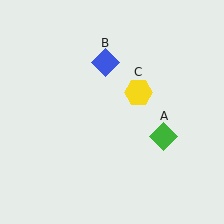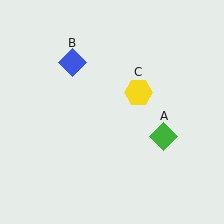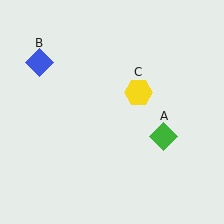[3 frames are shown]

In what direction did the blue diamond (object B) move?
The blue diamond (object B) moved left.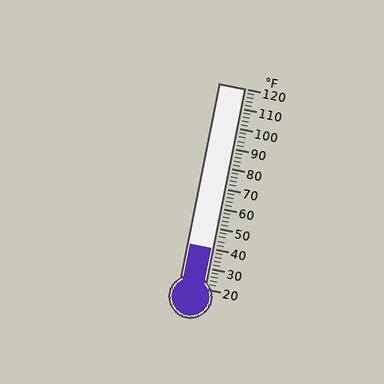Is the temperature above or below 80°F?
The temperature is below 80°F.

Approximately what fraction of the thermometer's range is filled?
The thermometer is filled to approximately 20% of its range.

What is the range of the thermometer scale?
The thermometer scale ranges from 20°F to 120°F.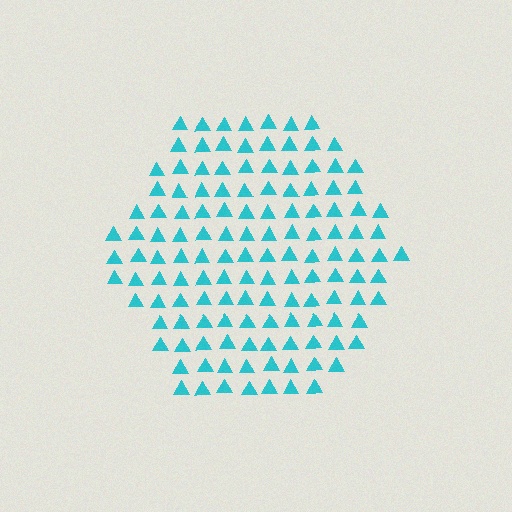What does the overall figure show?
The overall figure shows a hexagon.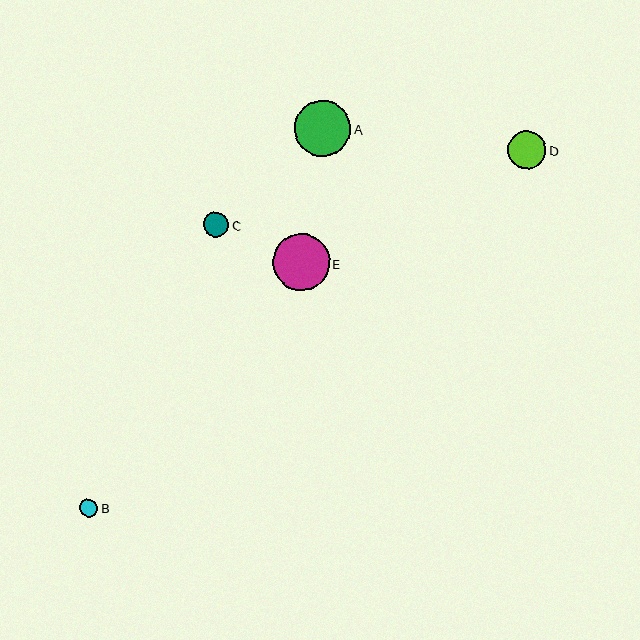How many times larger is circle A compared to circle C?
Circle A is approximately 2.3 times the size of circle C.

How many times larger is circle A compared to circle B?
Circle A is approximately 3.0 times the size of circle B.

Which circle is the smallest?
Circle B is the smallest with a size of approximately 18 pixels.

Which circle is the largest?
Circle E is the largest with a size of approximately 57 pixels.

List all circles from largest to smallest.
From largest to smallest: E, A, D, C, B.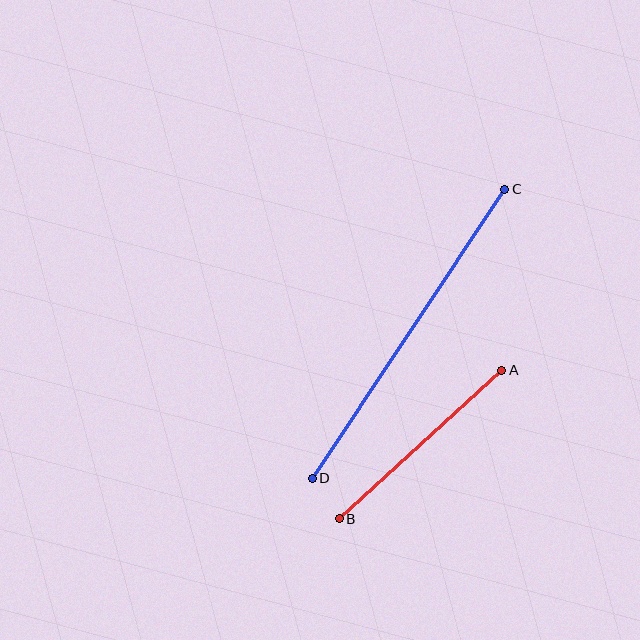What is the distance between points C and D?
The distance is approximately 347 pixels.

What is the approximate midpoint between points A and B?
The midpoint is at approximately (420, 445) pixels.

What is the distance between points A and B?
The distance is approximately 220 pixels.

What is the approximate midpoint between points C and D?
The midpoint is at approximately (408, 334) pixels.